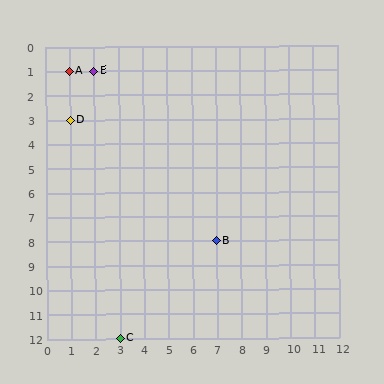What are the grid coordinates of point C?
Point C is at grid coordinates (3, 12).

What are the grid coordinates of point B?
Point B is at grid coordinates (7, 8).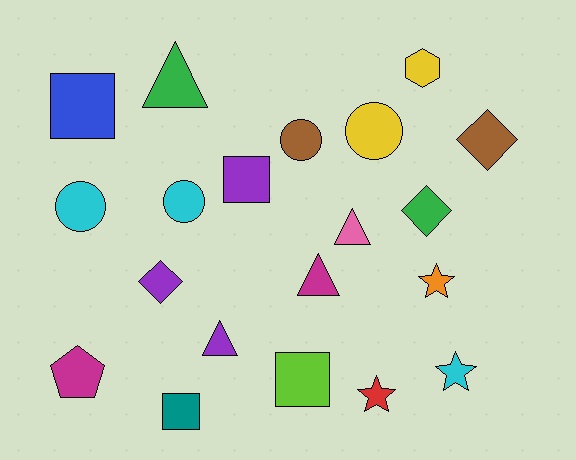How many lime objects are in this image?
There is 1 lime object.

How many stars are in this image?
There are 3 stars.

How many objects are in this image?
There are 20 objects.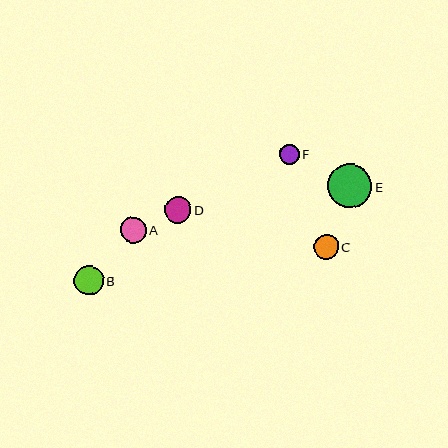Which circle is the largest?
Circle E is the largest with a size of approximately 44 pixels.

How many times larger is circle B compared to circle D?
Circle B is approximately 1.1 times the size of circle D.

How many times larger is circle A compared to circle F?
Circle A is approximately 1.3 times the size of circle F.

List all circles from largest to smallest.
From largest to smallest: E, B, D, A, C, F.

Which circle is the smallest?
Circle F is the smallest with a size of approximately 19 pixels.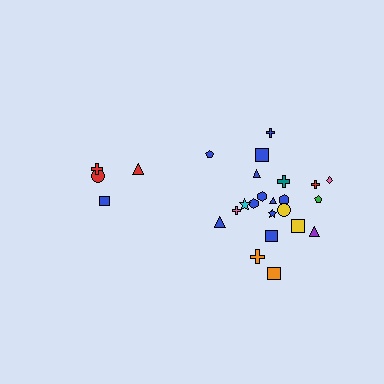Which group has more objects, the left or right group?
The right group.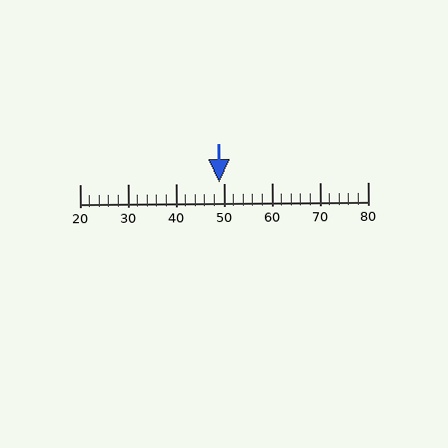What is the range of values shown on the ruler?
The ruler shows values from 20 to 80.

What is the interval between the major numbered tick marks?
The major tick marks are spaced 10 units apart.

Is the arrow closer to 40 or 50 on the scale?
The arrow is closer to 50.